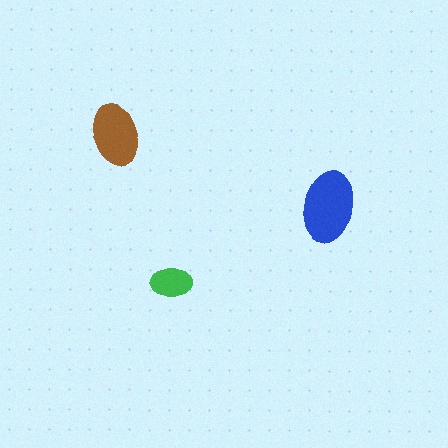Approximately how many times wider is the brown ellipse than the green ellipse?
About 1.5 times wider.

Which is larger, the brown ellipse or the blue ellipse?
The blue one.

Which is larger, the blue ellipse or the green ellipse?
The blue one.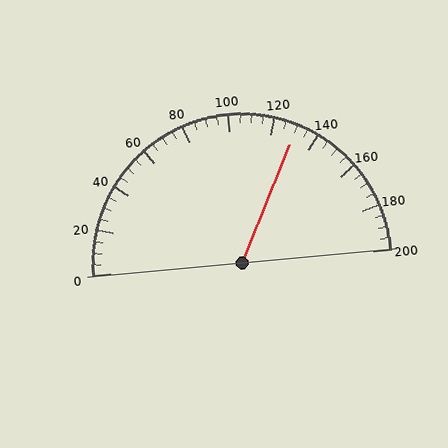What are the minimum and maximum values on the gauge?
The gauge ranges from 0 to 200.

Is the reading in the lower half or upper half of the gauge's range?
The reading is in the upper half of the range (0 to 200).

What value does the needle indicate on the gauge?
The needle indicates approximately 130.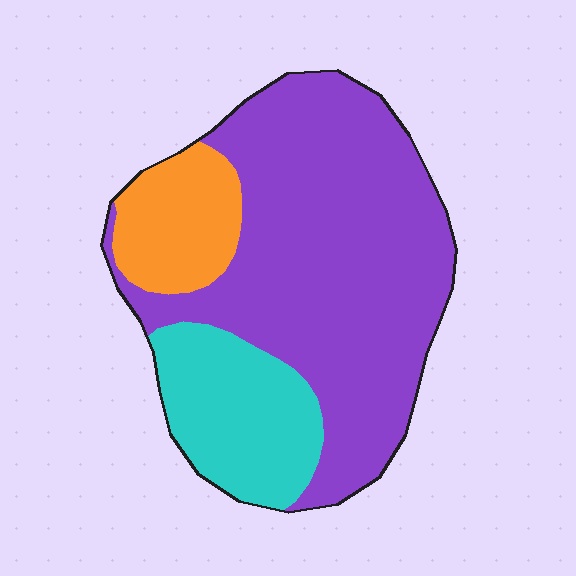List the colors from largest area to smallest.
From largest to smallest: purple, cyan, orange.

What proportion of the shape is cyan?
Cyan takes up less than a quarter of the shape.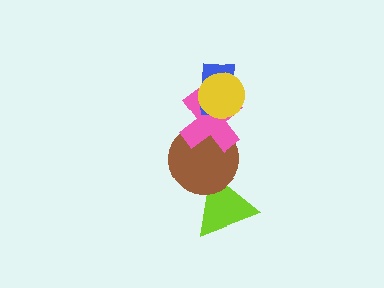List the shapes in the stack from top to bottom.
From top to bottom: the yellow circle, the blue rectangle, the pink cross, the brown circle, the lime triangle.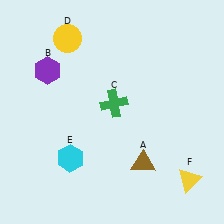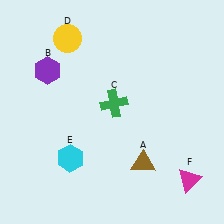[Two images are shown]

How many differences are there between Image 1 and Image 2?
There is 1 difference between the two images.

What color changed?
The triangle (F) changed from yellow in Image 1 to magenta in Image 2.